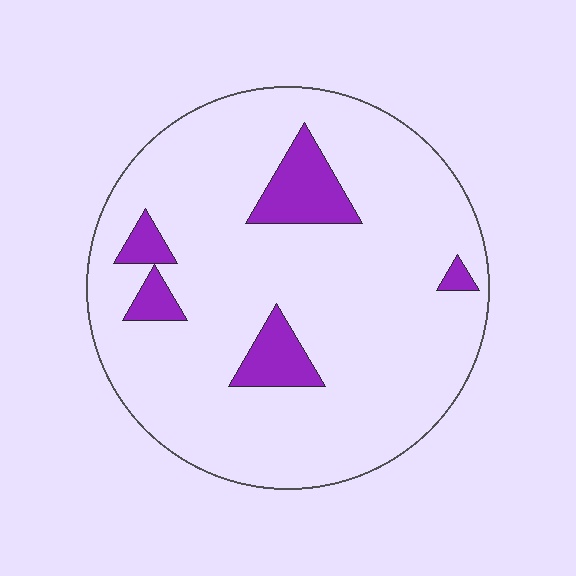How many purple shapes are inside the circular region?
5.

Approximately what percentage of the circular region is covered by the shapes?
Approximately 10%.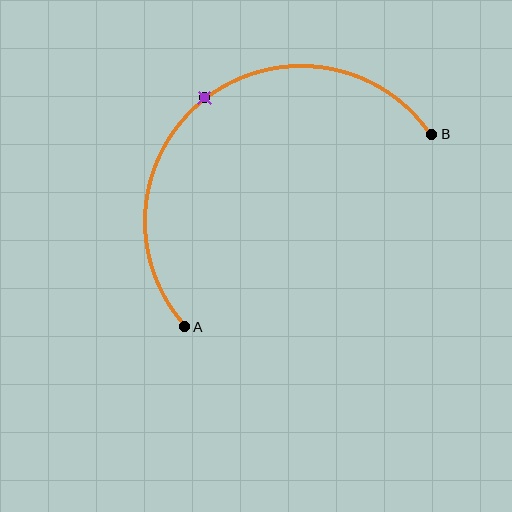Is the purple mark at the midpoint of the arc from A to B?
Yes. The purple mark lies on the arc at equal arc-length from both A and B — it is the arc midpoint.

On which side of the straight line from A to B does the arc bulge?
The arc bulges above and to the left of the straight line connecting A and B.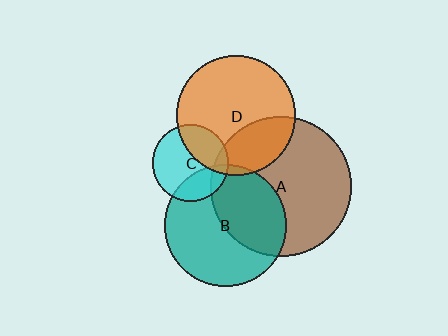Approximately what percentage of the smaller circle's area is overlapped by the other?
Approximately 10%.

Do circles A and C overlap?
Yes.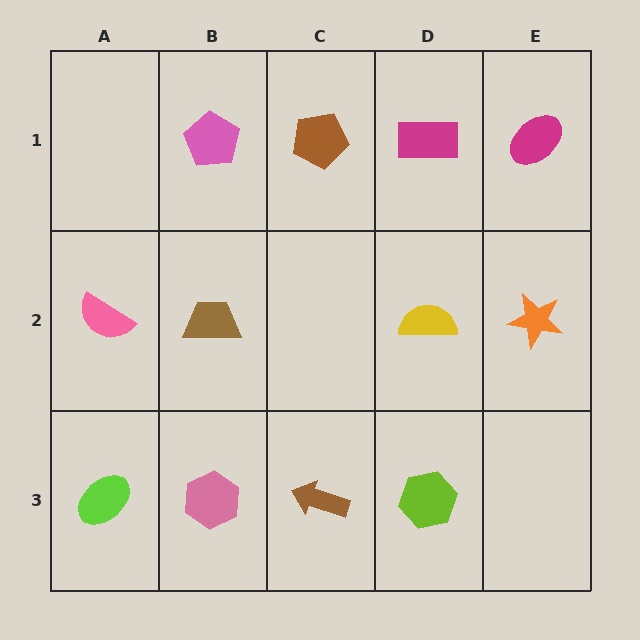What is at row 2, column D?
A yellow semicircle.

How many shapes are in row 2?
4 shapes.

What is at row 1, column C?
A brown pentagon.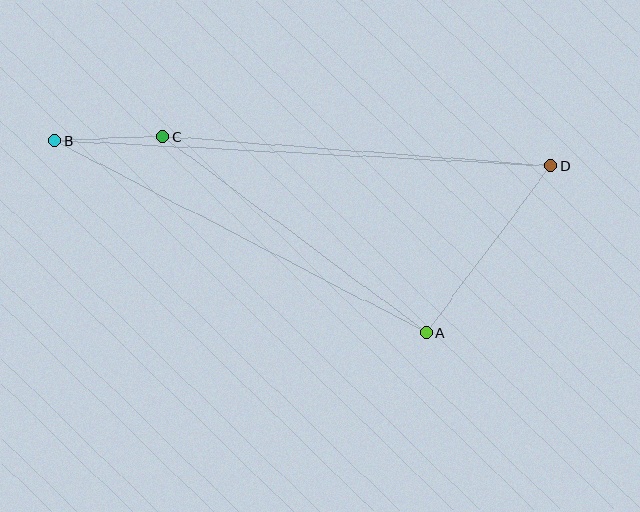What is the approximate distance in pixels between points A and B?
The distance between A and B is approximately 418 pixels.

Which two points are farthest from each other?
Points B and D are farthest from each other.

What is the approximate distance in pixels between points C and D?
The distance between C and D is approximately 389 pixels.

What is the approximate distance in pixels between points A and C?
The distance between A and C is approximately 328 pixels.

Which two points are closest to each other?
Points B and C are closest to each other.